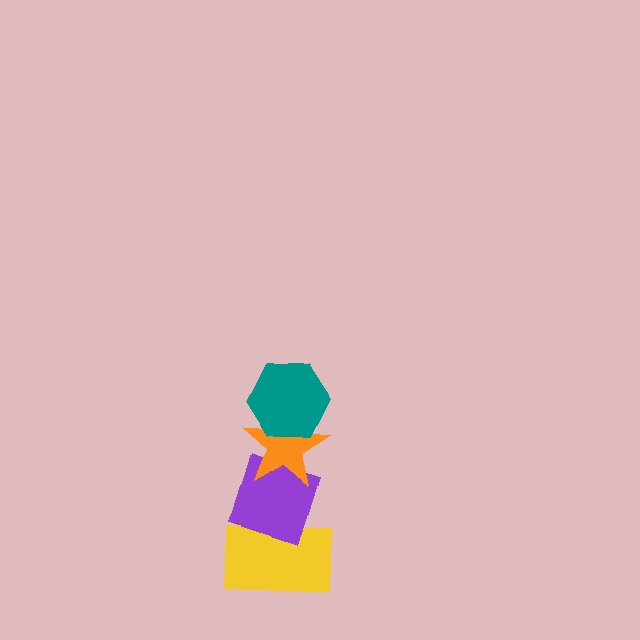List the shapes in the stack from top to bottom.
From top to bottom: the teal hexagon, the orange star, the purple diamond, the yellow rectangle.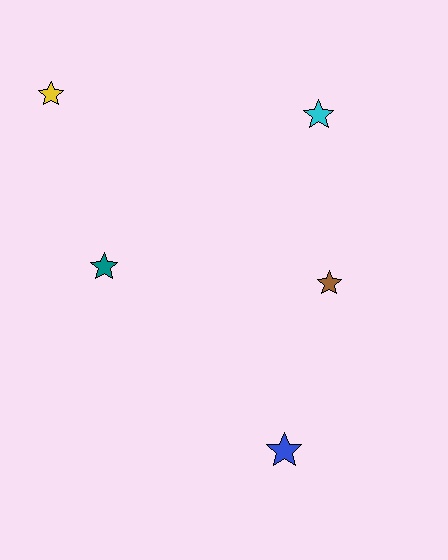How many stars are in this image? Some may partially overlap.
There are 5 stars.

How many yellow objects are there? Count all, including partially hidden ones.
There is 1 yellow object.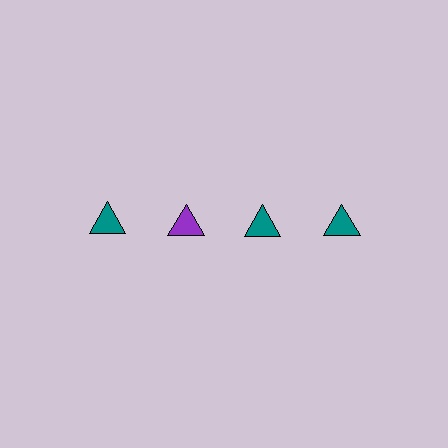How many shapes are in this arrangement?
There are 4 shapes arranged in a grid pattern.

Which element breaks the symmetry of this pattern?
The purple triangle in the top row, second from left column breaks the symmetry. All other shapes are teal triangles.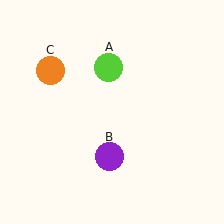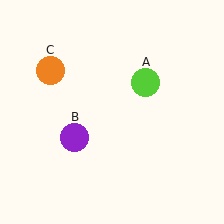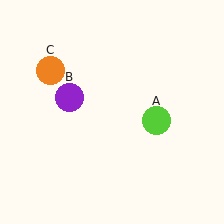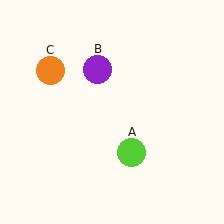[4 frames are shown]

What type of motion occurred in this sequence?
The lime circle (object A), purple circle (object B) rotated clockwise around the center of the scene.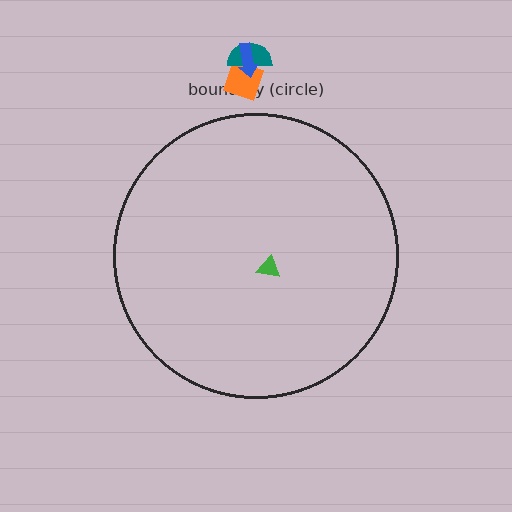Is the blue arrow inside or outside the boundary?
Outside.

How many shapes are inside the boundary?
1 inside, 3 outside.